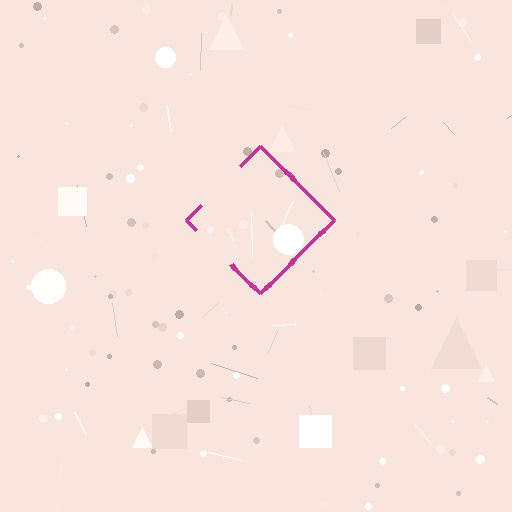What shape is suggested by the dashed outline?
The dashed outline suggests a diamond.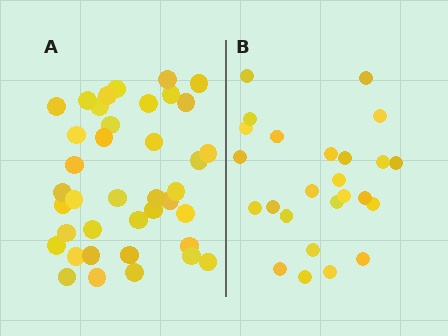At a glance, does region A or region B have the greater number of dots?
Region A (the left region) has more dots.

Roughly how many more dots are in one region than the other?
Region A has approximately 15 more dots than region B.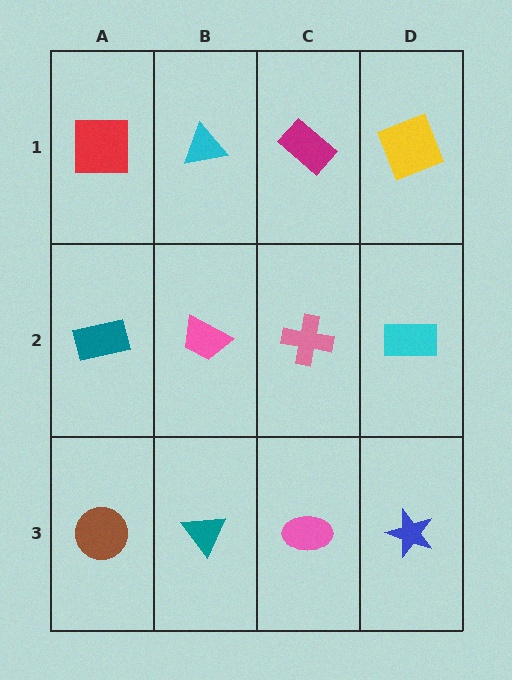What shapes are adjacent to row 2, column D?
A yellow square (row 1, column D), a blue star (row 3, column D), a pink cross (row 2, column C).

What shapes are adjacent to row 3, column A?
A teal rectangle (row 2, column A), a teal triangle (row 3, column B).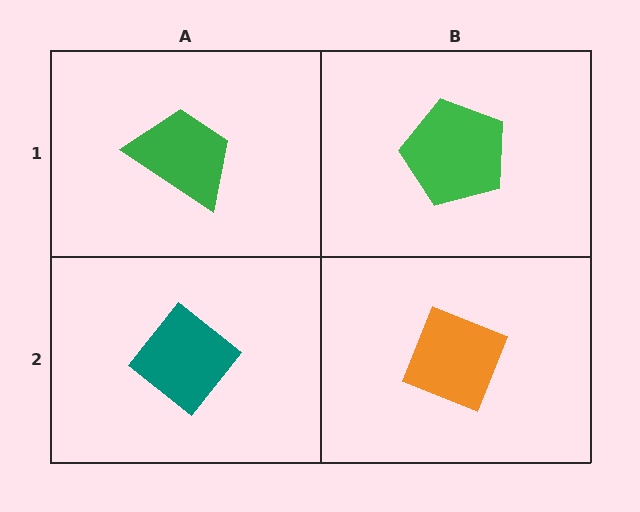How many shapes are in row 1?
2 shapes.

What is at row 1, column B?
A green pentagon.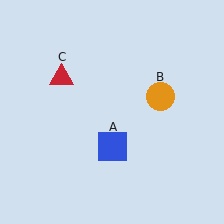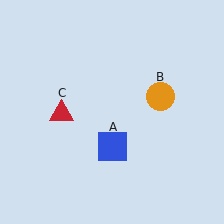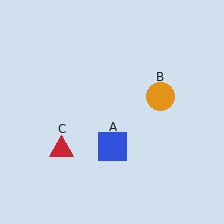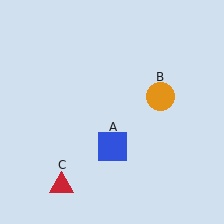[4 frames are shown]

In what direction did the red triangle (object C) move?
The red triangle (object C) moved down.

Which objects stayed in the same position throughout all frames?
Blue square (object A) and orange circle (object B) remained stationary.